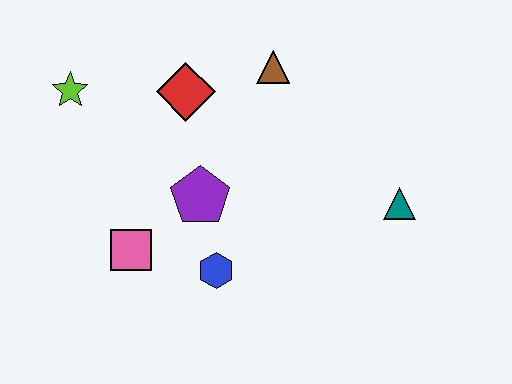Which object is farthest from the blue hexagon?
The lime star is farthest from the blue hexagon.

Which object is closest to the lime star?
The red diamond is closest to the lime star.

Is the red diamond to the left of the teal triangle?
Yes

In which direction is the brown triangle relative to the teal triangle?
The brown triangle is above the teal triangle.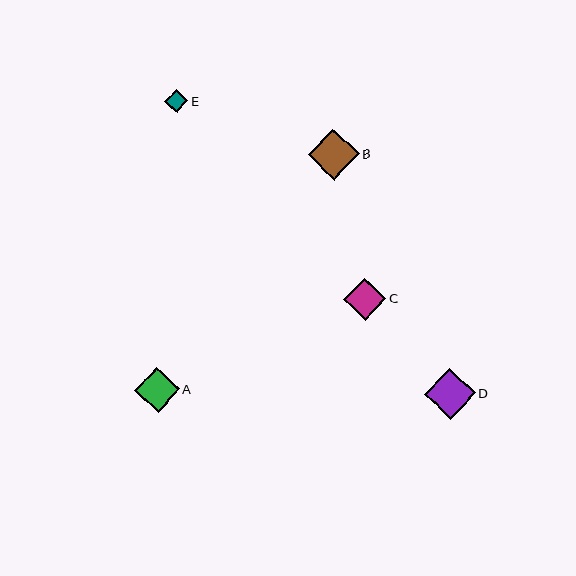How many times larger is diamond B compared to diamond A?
Diamond B is approximately 1.1 times the size of diamond A.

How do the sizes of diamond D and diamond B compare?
Diamond D and diamond B are approximately the same size.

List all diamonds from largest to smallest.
From largest to smallest: D, B, A, C, E.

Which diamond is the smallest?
Diamond E is the smallest with a size of approximately 23 pixels.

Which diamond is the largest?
Diamond D is the largest with a size of approximately 51 pixels.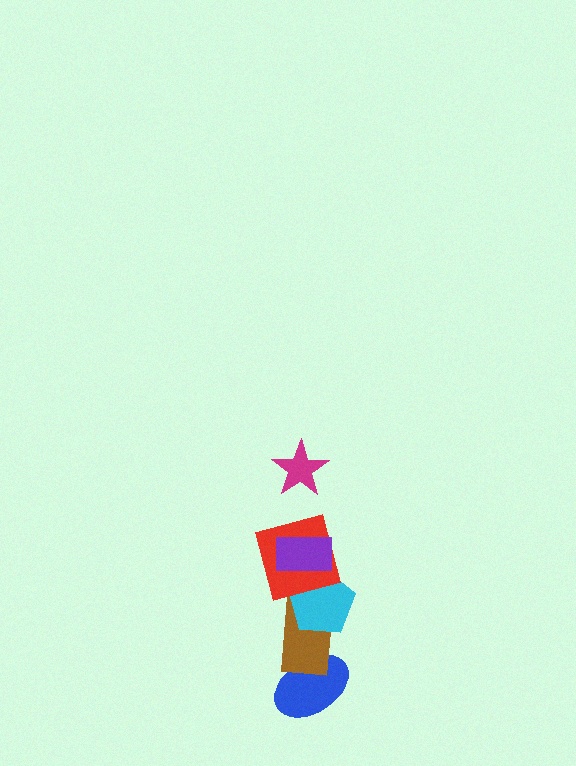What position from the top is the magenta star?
The magenta star is 1st from the top.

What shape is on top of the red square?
The purple rectangle is on top of the red square.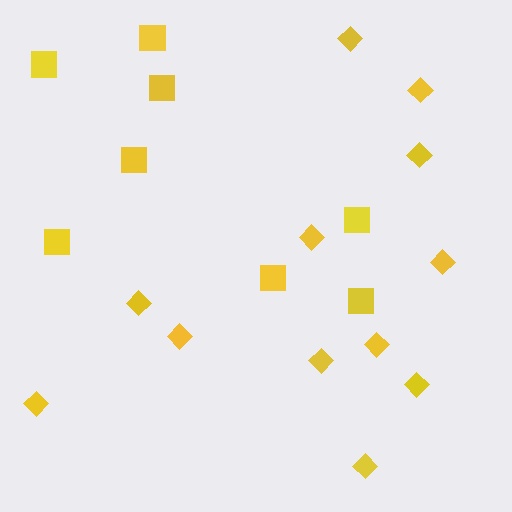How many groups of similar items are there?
There are 2 groups: one group of diamonds (12) and one group of squares (8).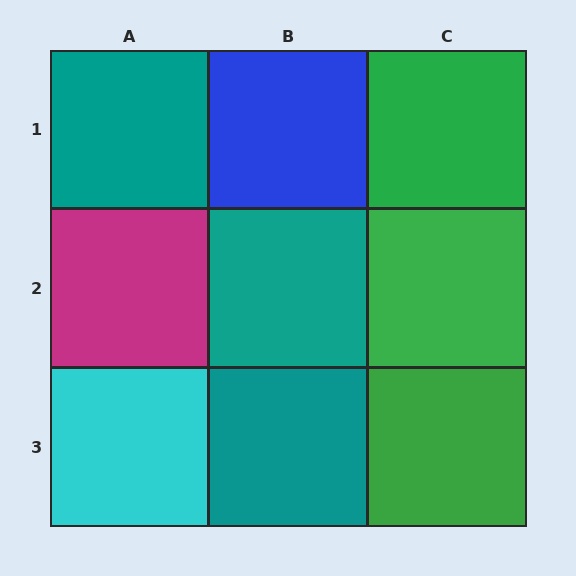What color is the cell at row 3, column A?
Cyan.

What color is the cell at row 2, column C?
Green.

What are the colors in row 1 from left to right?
Teal, blue, green.